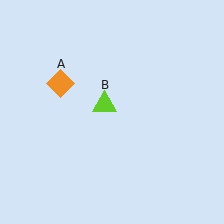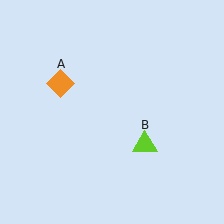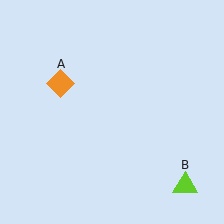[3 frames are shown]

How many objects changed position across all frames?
1 object changed position: lime triangle (object B).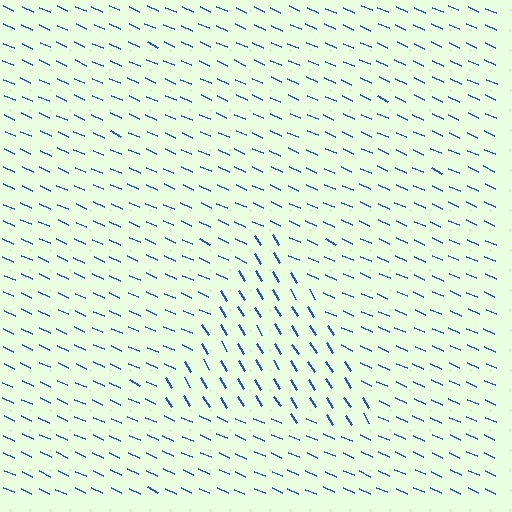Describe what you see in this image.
The image is filled with small blue line segments. A triangle region in the image has lines oriented differently from the surrounding lines, creating a visible texture boundary.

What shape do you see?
I see a triangle.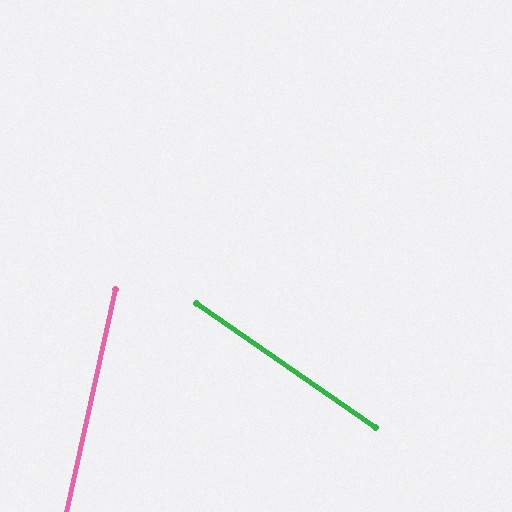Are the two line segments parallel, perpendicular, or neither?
Neither parallel nor perpendicular — they differ by about 68°.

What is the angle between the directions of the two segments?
Approximately 68 degrees.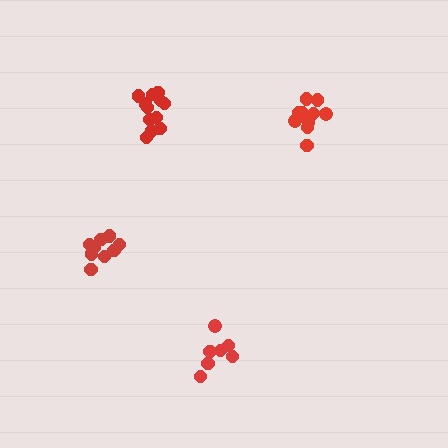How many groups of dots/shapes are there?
There are 4 groups.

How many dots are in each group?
Group 1: 12 dots, Group 2: 9 dots, Group 3: 7 dots, Group 4: 12 dots (40 total).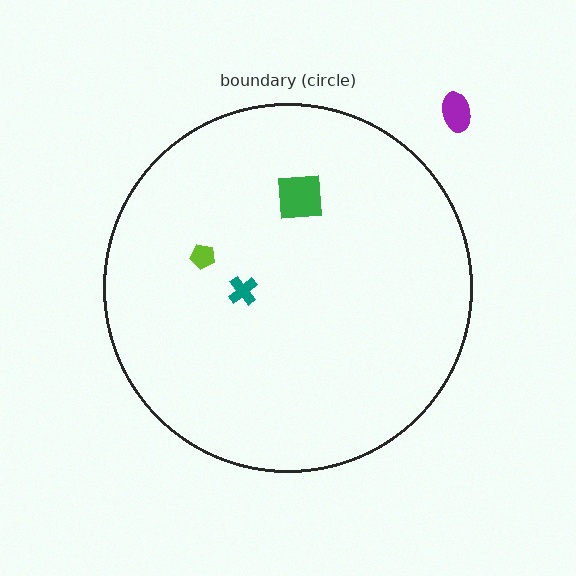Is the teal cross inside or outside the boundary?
Inside.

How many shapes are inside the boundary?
3 inside, 1 outside.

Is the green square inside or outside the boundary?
Inside.